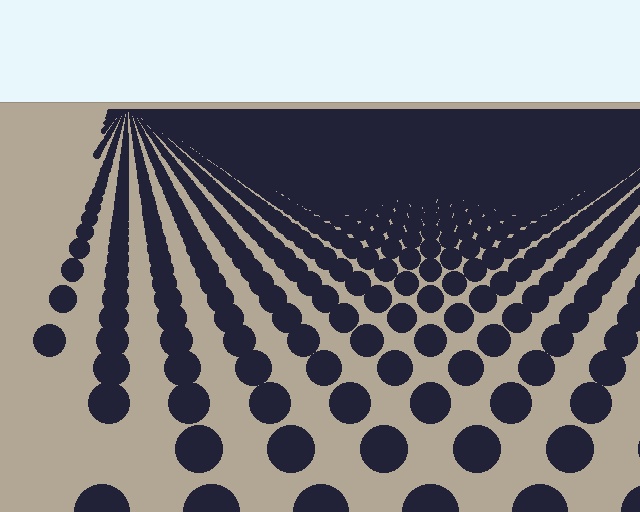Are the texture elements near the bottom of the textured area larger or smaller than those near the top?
Larger. Near the bottom, elements are closer to the viewer and appear at a bigger on-screen size.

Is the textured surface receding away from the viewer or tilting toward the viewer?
The surface is receding away from the viewer. Texture elements get smaller and denser toward the top.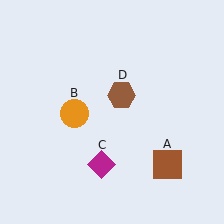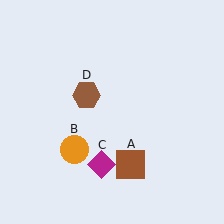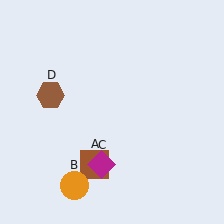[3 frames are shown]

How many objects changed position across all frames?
3 objects changed position: brown square (object A), orange circle (object B), brown hexagon (object D).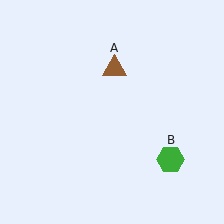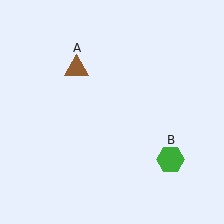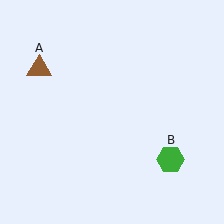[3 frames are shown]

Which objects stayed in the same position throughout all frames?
Green hexagon (object B) remained stationary.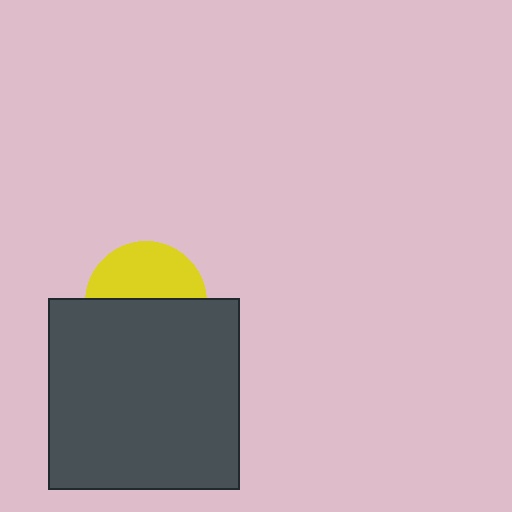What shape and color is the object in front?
The object in front is a dark gray square.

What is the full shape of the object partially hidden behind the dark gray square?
The partially hidden object is a yellow circle.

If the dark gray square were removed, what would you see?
You would see the complete yellow circle.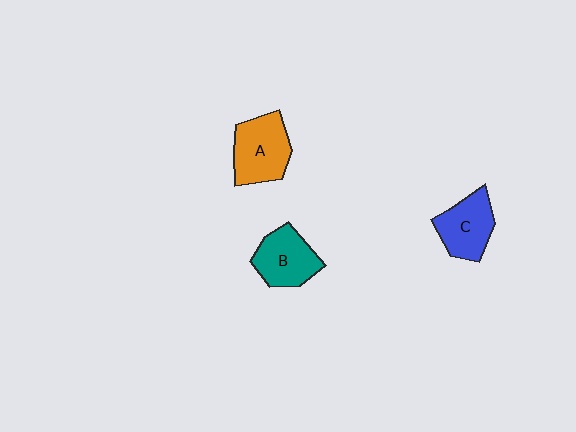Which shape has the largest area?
Shape A (orange).